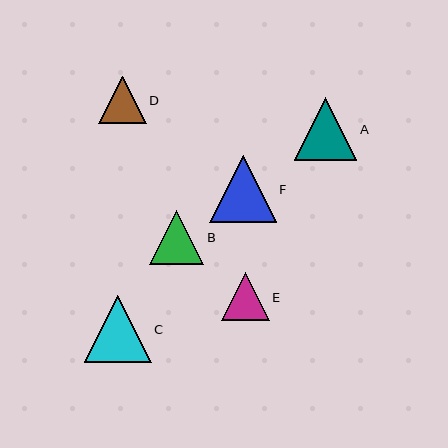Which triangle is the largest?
Triangle C is the largest with a size of approximately 67 pixels.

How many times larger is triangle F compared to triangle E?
Triangle F is approximately 1.4 times the size of triangle E.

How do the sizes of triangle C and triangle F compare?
Triangle C and triangle F are approximately the same size.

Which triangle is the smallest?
Triangle E is the smallest with a size of approximately 48 pixels.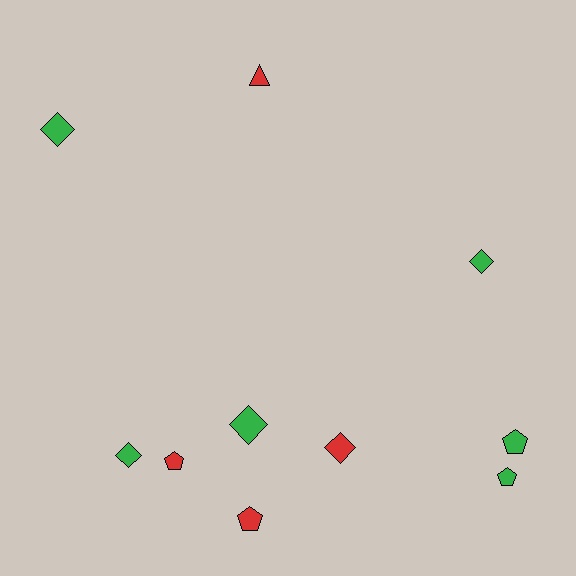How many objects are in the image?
There are 10 objects.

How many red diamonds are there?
There is 1 red diamond.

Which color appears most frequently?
Green, with 6 objects.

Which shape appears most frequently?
Diamond, with 5 objects.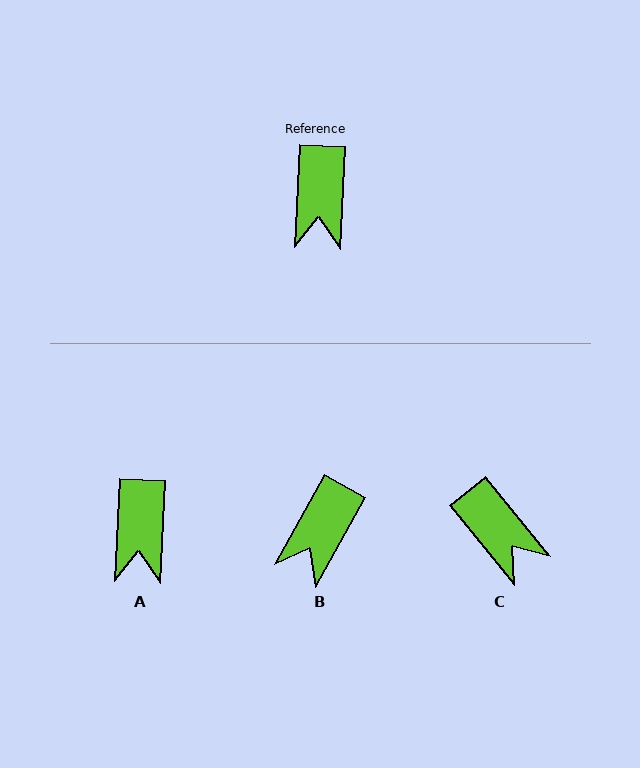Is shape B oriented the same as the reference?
No, it is off by about 26 degrees.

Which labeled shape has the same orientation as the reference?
A.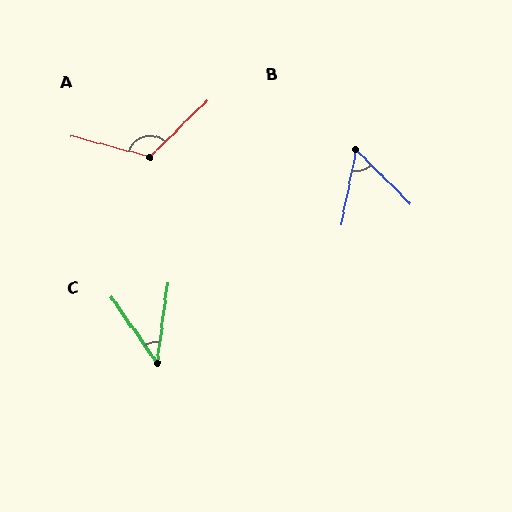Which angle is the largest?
A, at approximately 121 degrees.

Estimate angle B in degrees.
Approximately 57 degrees.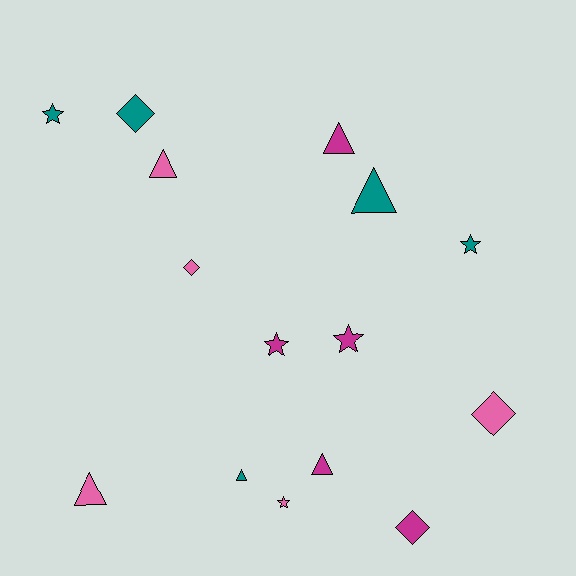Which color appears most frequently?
Magenta, with 5 objects.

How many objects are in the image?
There are 15 objects.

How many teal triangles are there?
There are 2 teal triangles.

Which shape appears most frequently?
Triangle, with 6 objects.